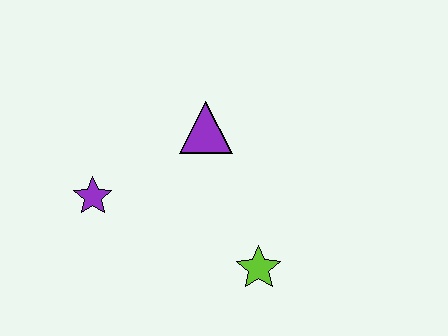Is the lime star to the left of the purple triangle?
No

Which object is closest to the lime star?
The purple triangle is closest to the lime star.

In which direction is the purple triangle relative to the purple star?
The purple triangle is to the right of the purple star.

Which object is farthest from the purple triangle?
The lime star is farthest from the purple triangle.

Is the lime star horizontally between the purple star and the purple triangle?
No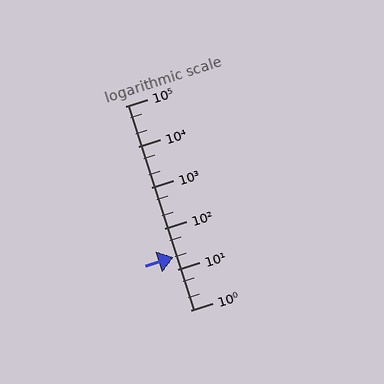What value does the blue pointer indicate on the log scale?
The pointer indicates approximately 20.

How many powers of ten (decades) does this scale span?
The scale spans 5 decades, from 1 to 100000.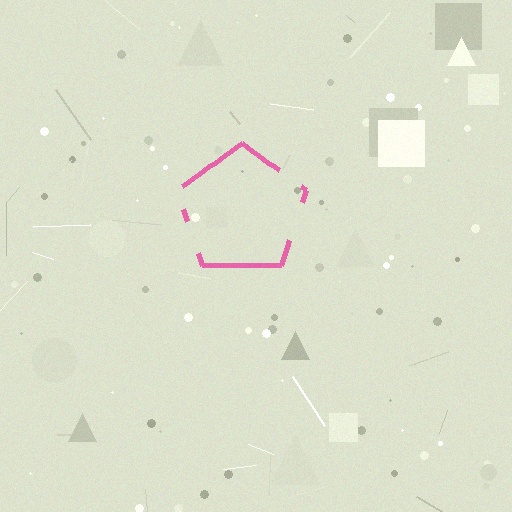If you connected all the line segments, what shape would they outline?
They would outline a pentagon.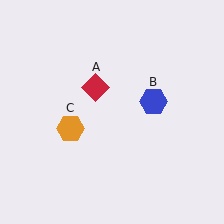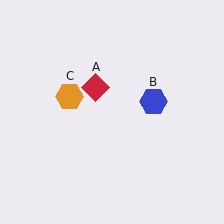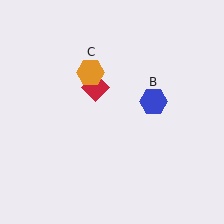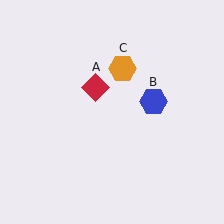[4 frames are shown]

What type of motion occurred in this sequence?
The orange hexagon (object C) rotated clockwise around the center of the scene.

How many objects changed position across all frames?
1 object changed position: orange hexagon (object C).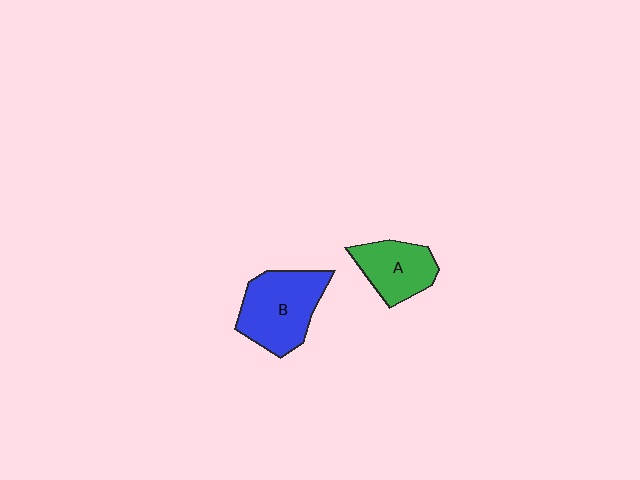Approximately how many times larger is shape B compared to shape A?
Approximately 1.4 times.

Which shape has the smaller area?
Shape A (green).